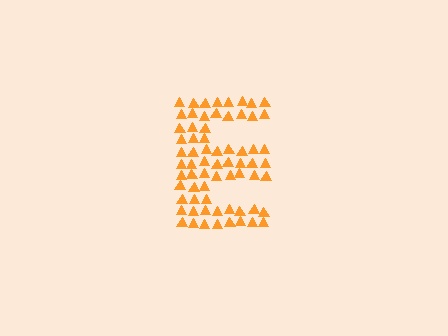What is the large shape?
The large shape is the letter E.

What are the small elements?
The small elements are triangles.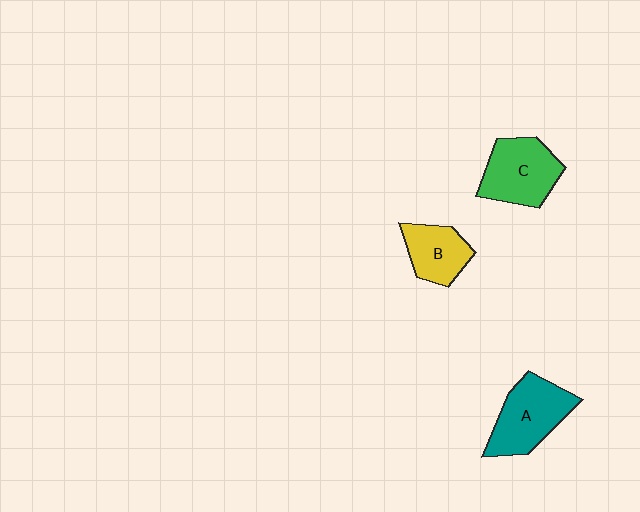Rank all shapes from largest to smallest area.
From largest to smallest: A (teal), C (green), B (yellow).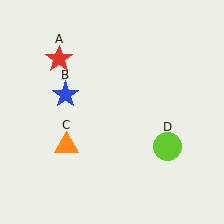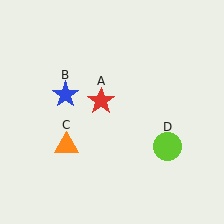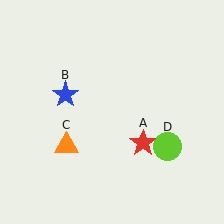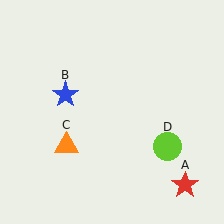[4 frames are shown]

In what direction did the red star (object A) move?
The red star (object A) moved down and to the right.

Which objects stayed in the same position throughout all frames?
Blue star (object B) and orange triangle (object C) and lime circle (object D) remained stationary.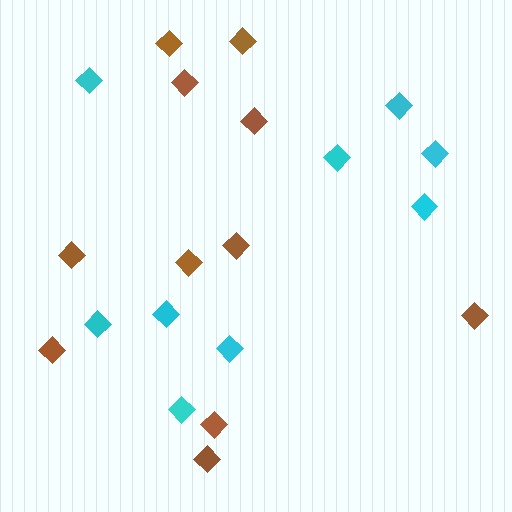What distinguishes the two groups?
There are 2 groups: one group of cyan diamonds (9) and one group of brown diamonds (11).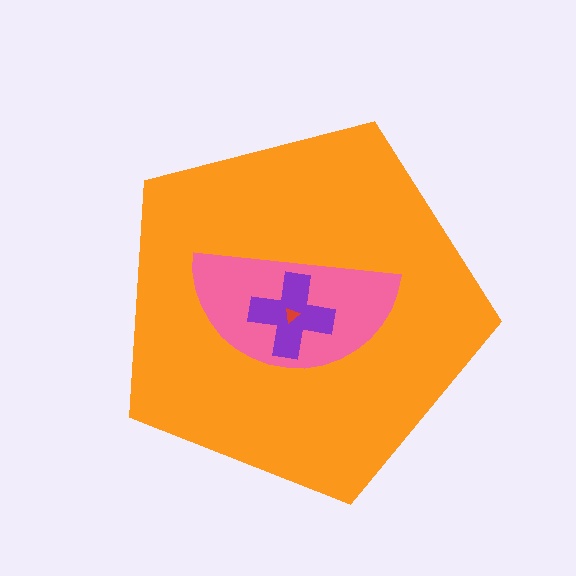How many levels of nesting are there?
4.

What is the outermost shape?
The orange pentagon.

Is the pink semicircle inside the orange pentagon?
Yes.